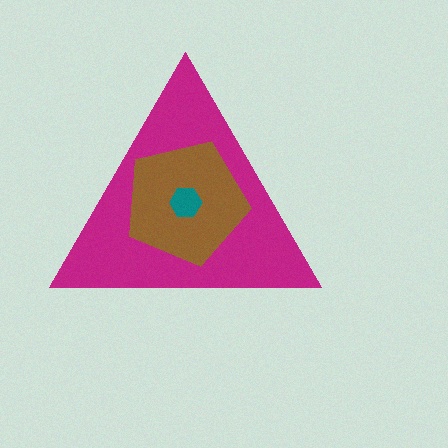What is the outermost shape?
The magenta triangle.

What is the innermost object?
The teal hexagon.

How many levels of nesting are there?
3.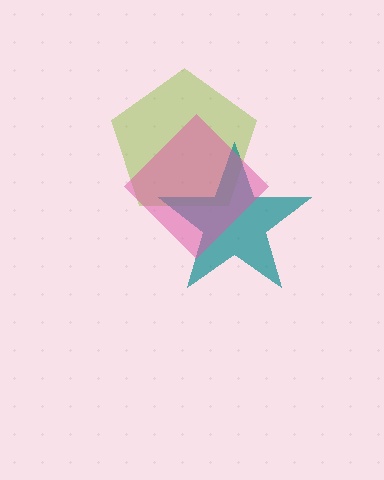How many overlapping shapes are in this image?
There are 3 overlapping shapes in the image.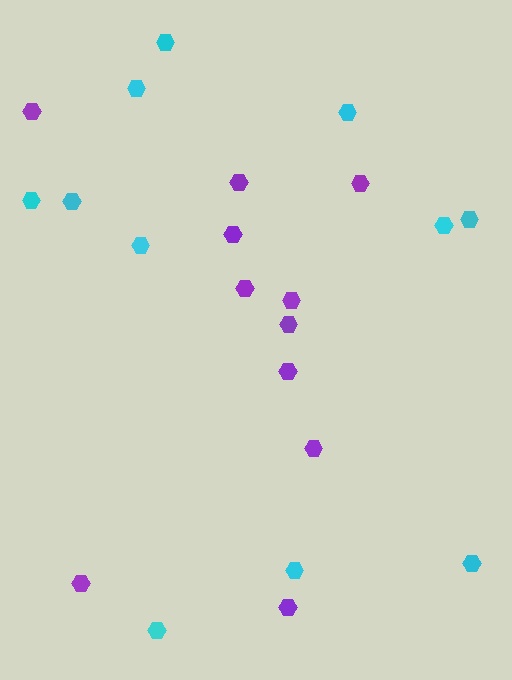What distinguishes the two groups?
There are 2 groups: one group of cyan hexagons (11) and one group of purple hexagons (11).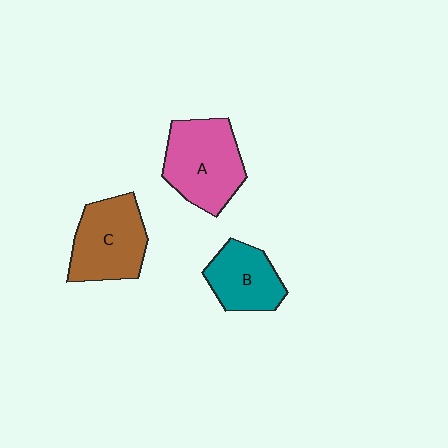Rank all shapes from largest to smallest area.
From largest to smallest: A (pink), C (brown), B (teal).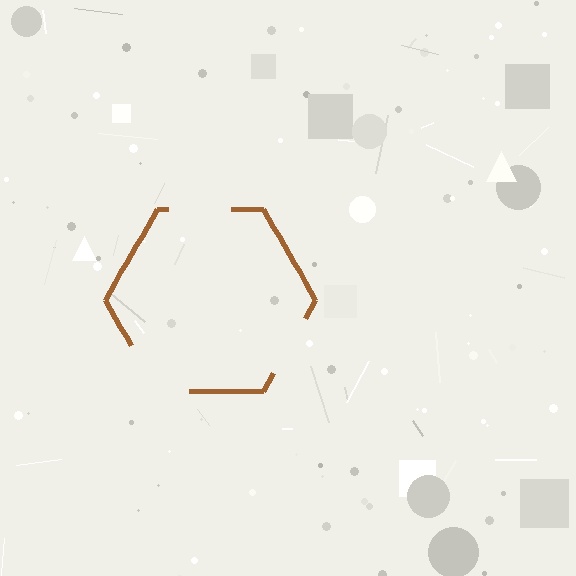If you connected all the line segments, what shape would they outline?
They would outline a hexagon.